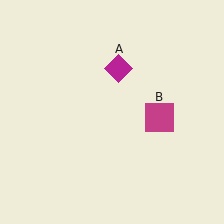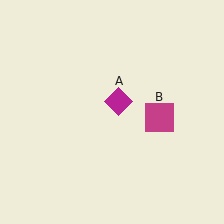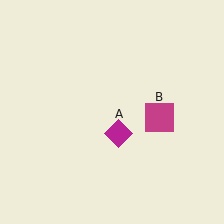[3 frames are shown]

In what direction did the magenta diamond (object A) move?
The magenta diamond (object A) moved down.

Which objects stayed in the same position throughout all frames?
Magenta square (object B) remained stationary.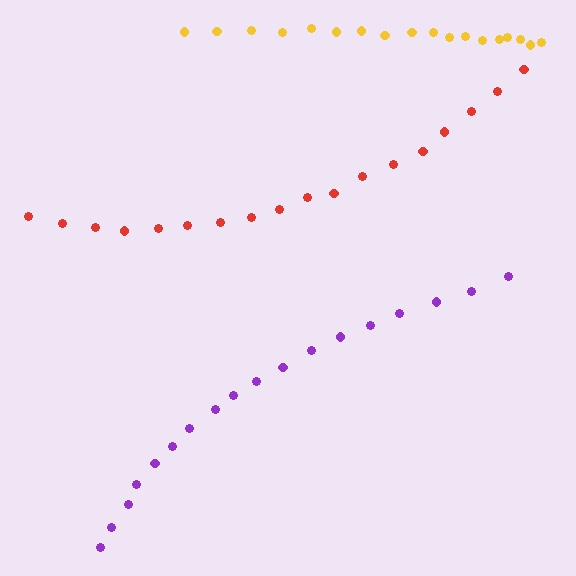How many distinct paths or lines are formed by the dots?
There are 3 distinct paths.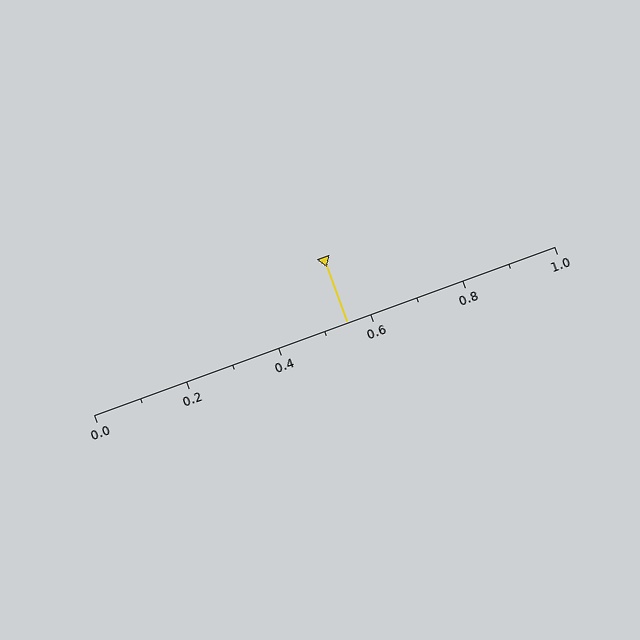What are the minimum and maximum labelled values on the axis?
The axis runs from 0.0 to 1.0.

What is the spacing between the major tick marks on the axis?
The major ticks are spaced 0.2 apart.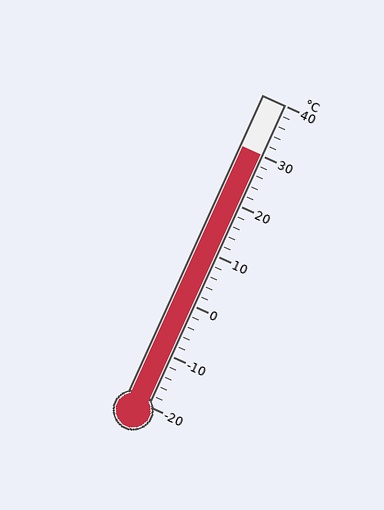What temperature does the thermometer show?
The thermometer shows approximately 30°C.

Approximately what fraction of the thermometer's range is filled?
The thermometer is filled to approximately 85% of its range.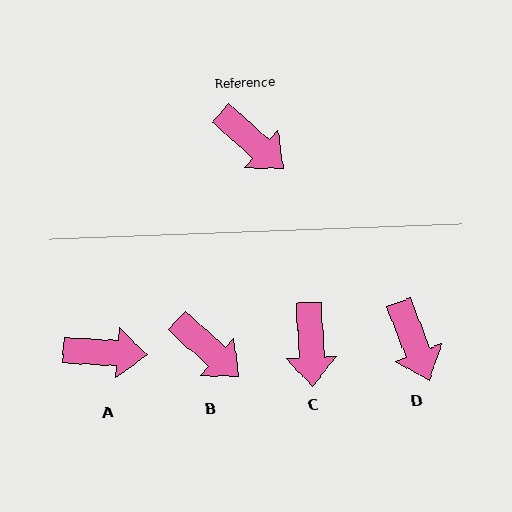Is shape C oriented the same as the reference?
No, it is off by about 46 degrees.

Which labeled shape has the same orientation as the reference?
B.